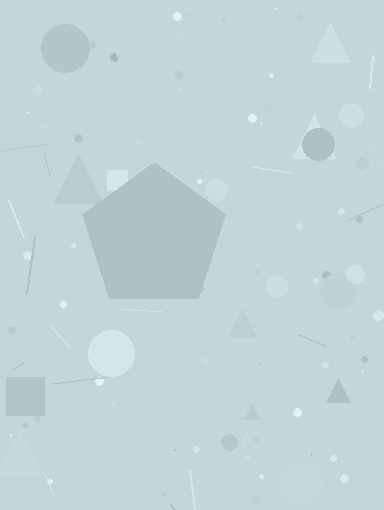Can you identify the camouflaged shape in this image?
The camouflaged shape is a pentagon.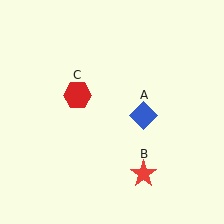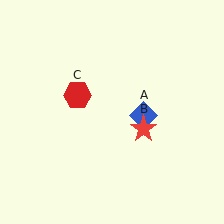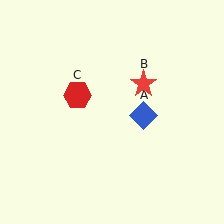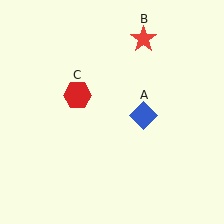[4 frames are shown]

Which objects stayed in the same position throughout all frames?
Blue diamond (object A) and red hexagon (object C) remained stationary.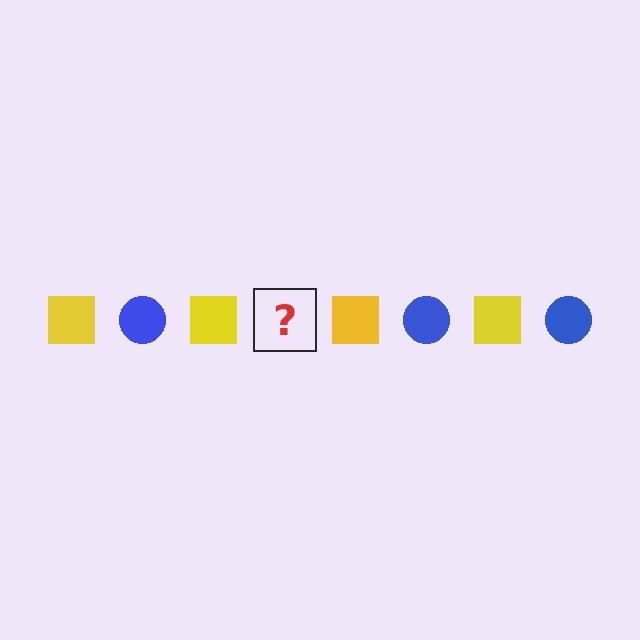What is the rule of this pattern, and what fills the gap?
The rule is that the pattern alternates between yellow square and blue circle. The gap should be filled with a blue circle.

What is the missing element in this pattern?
The missing element is a blue circle.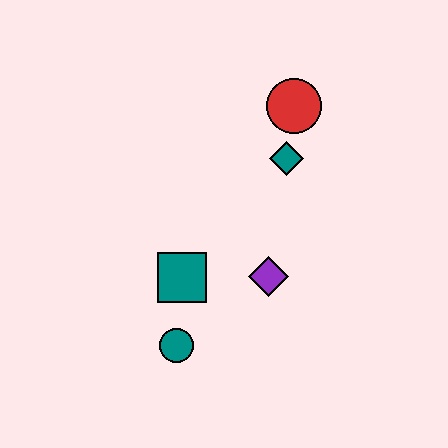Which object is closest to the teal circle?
The teal square is closest to the teal circle.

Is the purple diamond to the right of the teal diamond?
No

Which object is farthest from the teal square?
The red circle is farthest from the teal square.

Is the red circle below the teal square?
No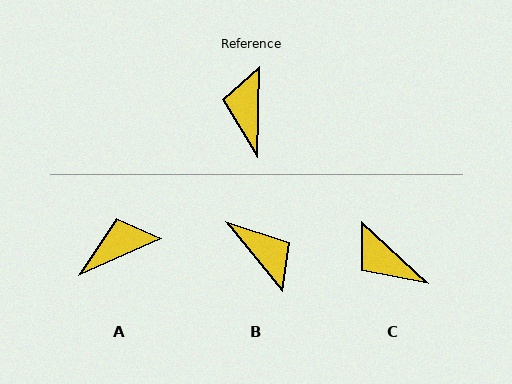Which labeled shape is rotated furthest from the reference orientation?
B, about 140 degrees away.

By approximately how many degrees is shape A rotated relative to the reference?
Approximately 65 degrees clockwise.